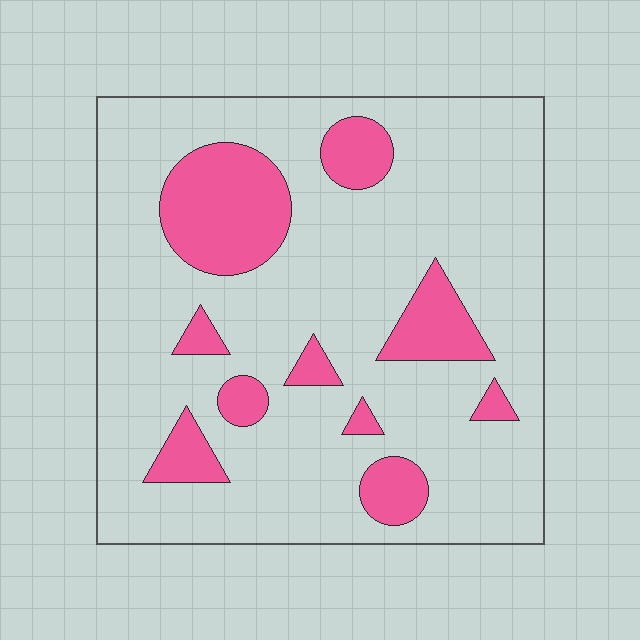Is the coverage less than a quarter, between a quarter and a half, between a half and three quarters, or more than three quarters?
Less than a quarter.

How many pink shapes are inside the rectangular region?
10.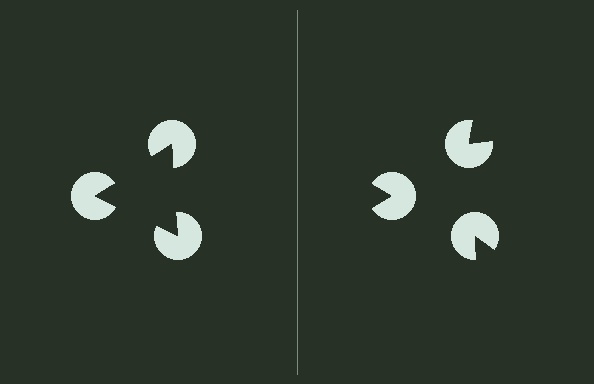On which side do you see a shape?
An illusory triangle appears on the left side. On the right side the wedge cuts are rotated, so no coherent shape forms.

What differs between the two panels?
The pac-man discs are positioned identically on both sides; only the wedge orientations differ. On the left they align to a triangle; on the right they are misaligned.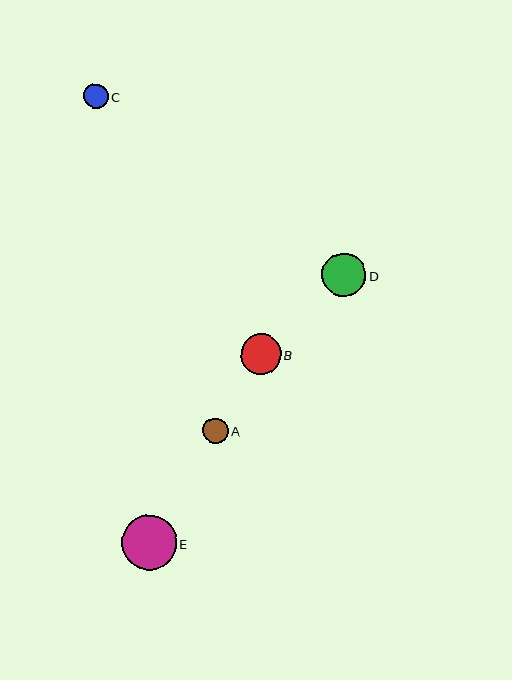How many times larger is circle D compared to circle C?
Circle D is approximately 1.8 times the size of circle C.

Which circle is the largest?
Circle E is the largest with a size of approximately 55 pixels.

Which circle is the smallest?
Circle C is the smallest with a size of approximately 25 pixels.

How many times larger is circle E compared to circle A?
Circle E is approximately 2.2 times the size of circle A.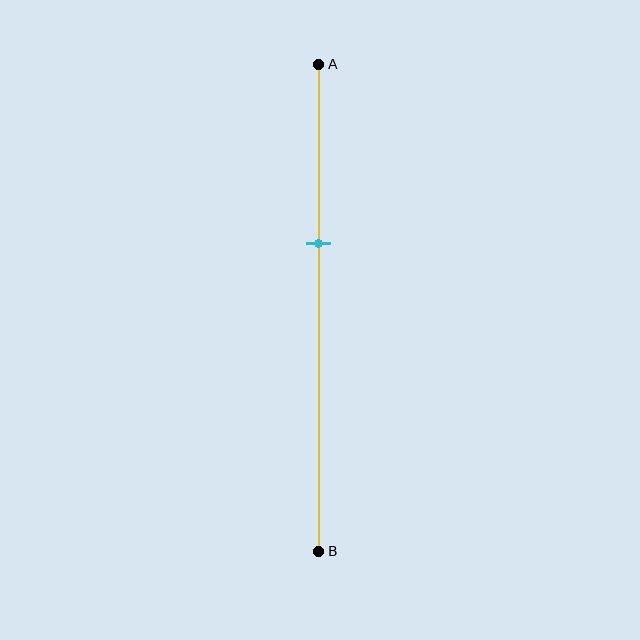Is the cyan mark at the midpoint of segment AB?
No, the mark is at about 35% from A, not at the 50% midpoint.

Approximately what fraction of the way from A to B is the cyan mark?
The cyan mark is approximately 35% of the way from A to B.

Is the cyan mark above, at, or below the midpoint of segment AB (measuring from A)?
The cyan mark is above the midpoint of segment AB.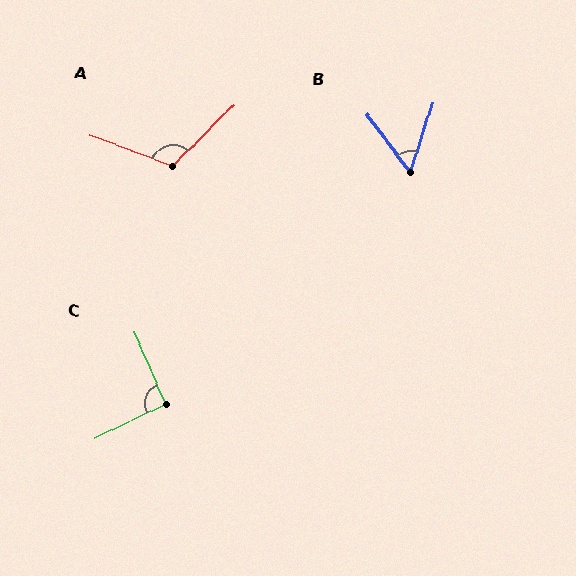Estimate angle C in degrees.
Approximately 92 degrees.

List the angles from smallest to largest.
B (54°), C (92°), A (115°).